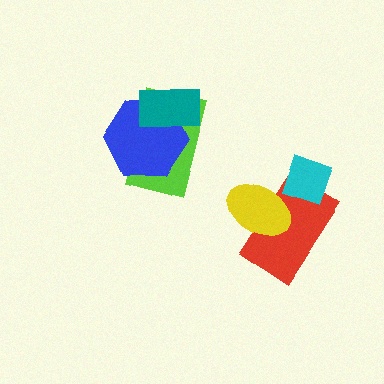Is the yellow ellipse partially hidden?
No, no other shape covers it.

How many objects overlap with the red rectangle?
2 objects overlap with the red rectangle.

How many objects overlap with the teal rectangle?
2 objects overlap with the teal rectangle.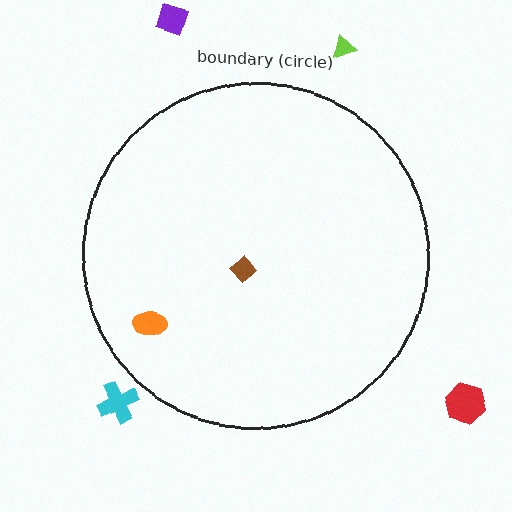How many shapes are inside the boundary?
2 inside, 4 outside.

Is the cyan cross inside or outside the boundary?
Outside.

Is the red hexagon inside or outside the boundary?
Outside.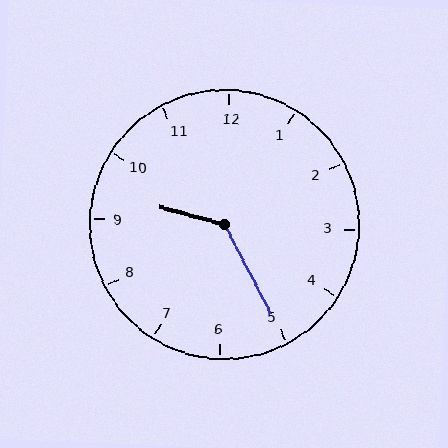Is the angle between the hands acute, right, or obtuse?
It is obtuse.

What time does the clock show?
9:25.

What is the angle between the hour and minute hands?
Approximately 132 degrees.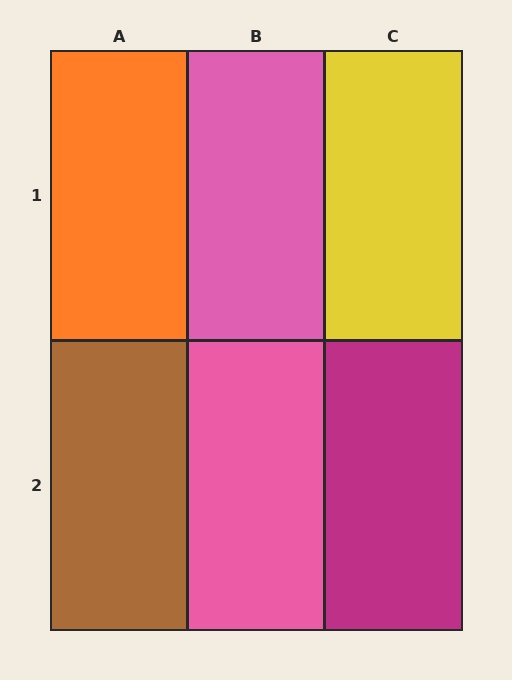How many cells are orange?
1 cell is orange.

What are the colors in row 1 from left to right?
Orange, pink, yellow.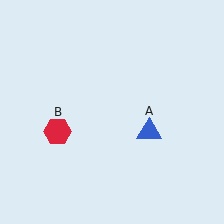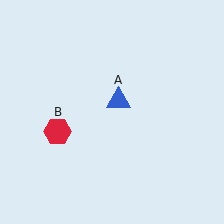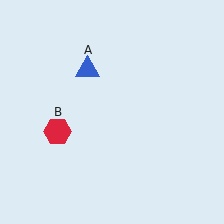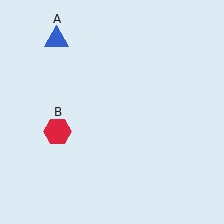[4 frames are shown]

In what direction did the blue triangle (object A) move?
The blue triangle (object A) moved up and to the left.